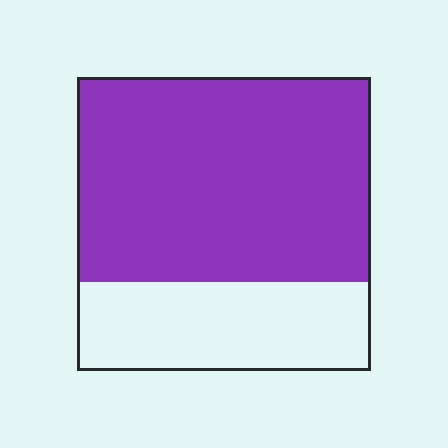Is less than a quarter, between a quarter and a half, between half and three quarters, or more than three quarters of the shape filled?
Between half and three quarters.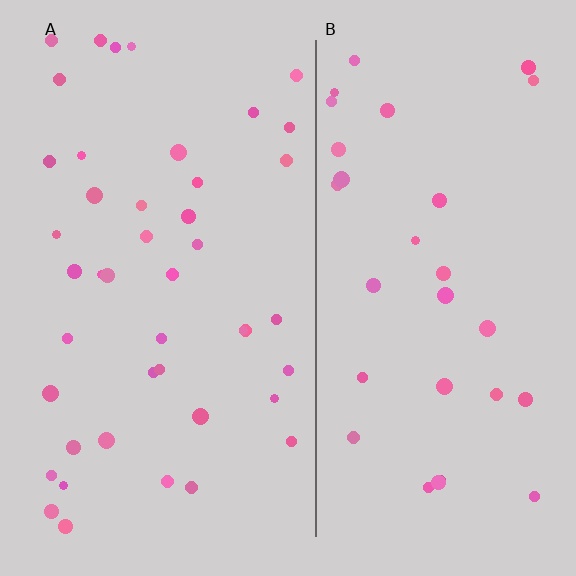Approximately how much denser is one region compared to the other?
Approximately 1.4× — region A over region B.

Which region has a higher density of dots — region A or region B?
A (the left).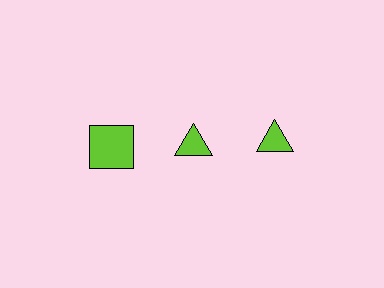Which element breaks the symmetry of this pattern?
The lime square in the top row, leftmost column breaks the symmetry. All other shapes are lime triangles.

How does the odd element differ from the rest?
It has a different shape: square instead of triangle.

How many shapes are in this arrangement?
There are 3 shapes arranged in a grid pattern.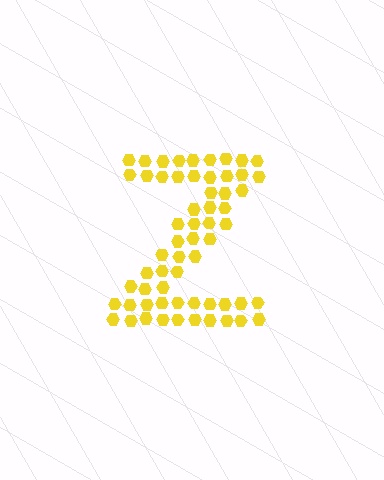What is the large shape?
The large shape is the letter Z.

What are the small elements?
The small elements are hexagons.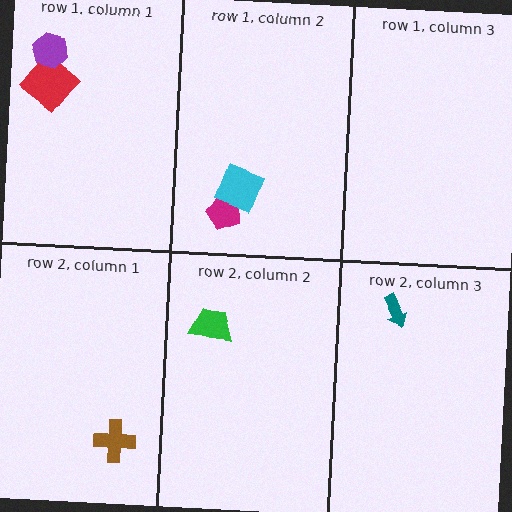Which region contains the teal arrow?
The row 2, column 3 region.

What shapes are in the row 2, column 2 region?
The green trapezoid.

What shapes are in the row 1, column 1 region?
The red diamond, the purple hexagon.